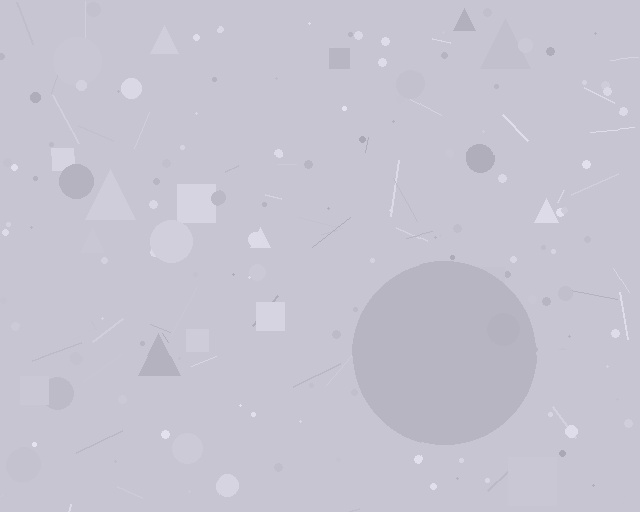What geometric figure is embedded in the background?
A circle is embedded in the background.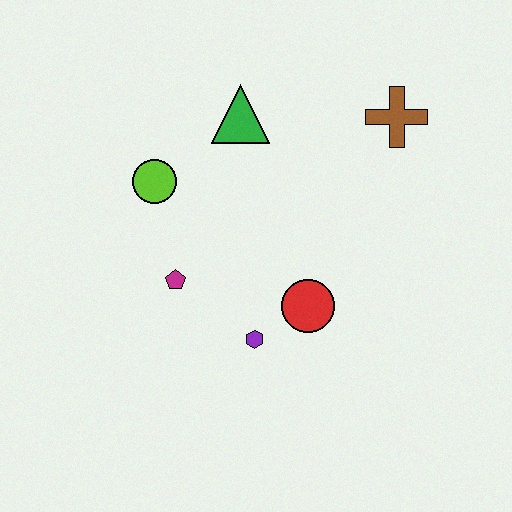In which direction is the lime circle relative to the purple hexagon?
The lime circle is above the purple hexagon.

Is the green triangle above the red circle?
Yes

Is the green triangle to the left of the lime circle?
No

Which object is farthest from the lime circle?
The brown cross is farthest from the lime circle.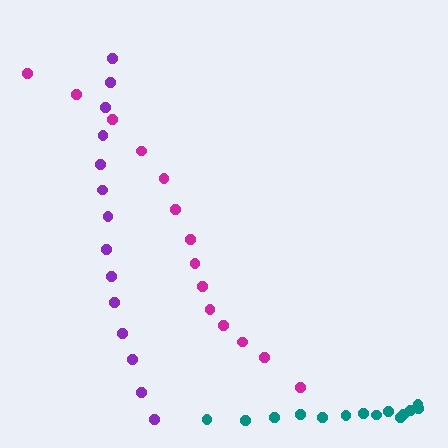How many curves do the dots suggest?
There are 3 distinct paths.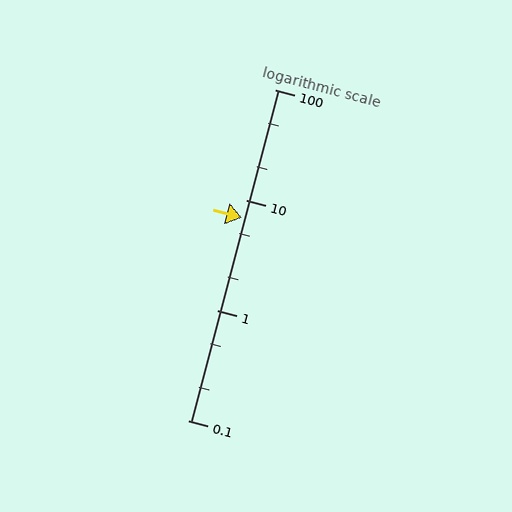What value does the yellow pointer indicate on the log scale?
The pointer indicates approximately 6.9.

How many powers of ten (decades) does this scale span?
The scale spans 3 decades, from 0.1 to 100.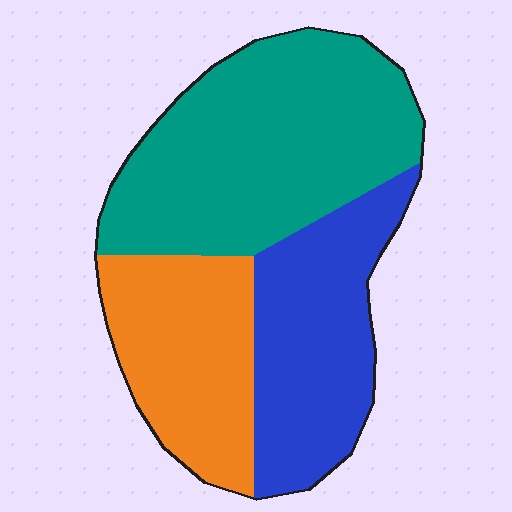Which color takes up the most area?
Teal, at roughly 45%.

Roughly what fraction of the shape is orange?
Orange takes up about one quarter (1/4) of the shape.